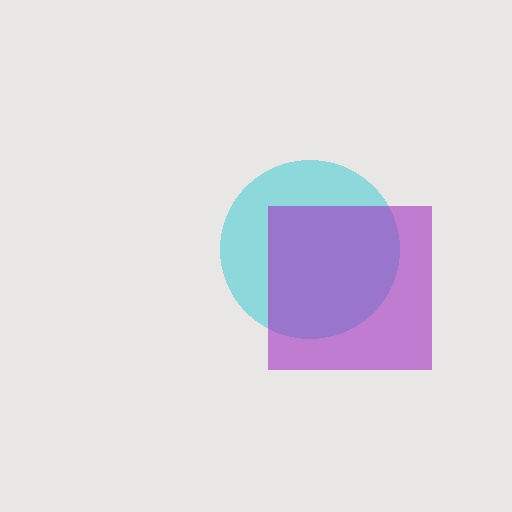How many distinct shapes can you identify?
There are 2 distinct shapes: a cyan circle, a purple square.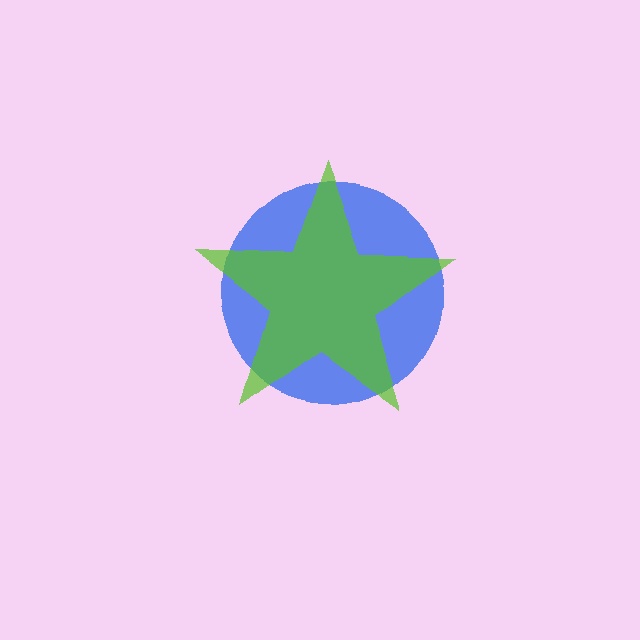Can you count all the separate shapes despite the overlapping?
Yes, there are 2 separate shapes.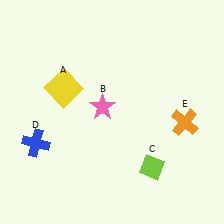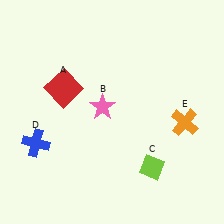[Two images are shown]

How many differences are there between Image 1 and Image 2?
There is 1 difference between the two images.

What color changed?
The square (A) changed from yellow in Image 1 to red in Image 2.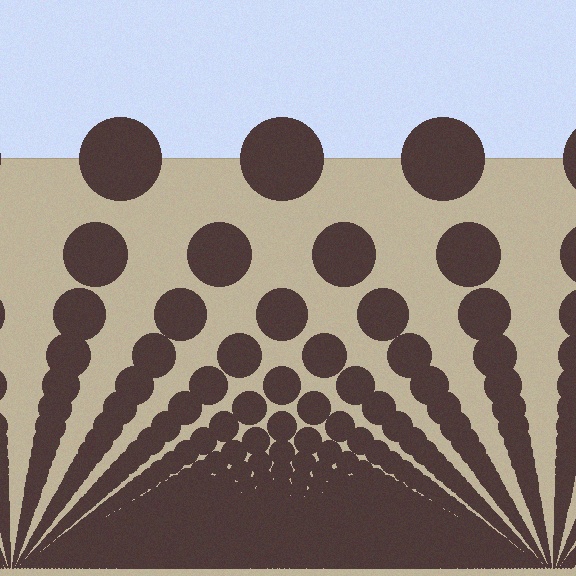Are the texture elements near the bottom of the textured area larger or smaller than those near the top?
Smaller. The gradient is inverted — elements near the bottom are smaller and denser.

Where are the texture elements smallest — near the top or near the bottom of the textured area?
Near the bottom.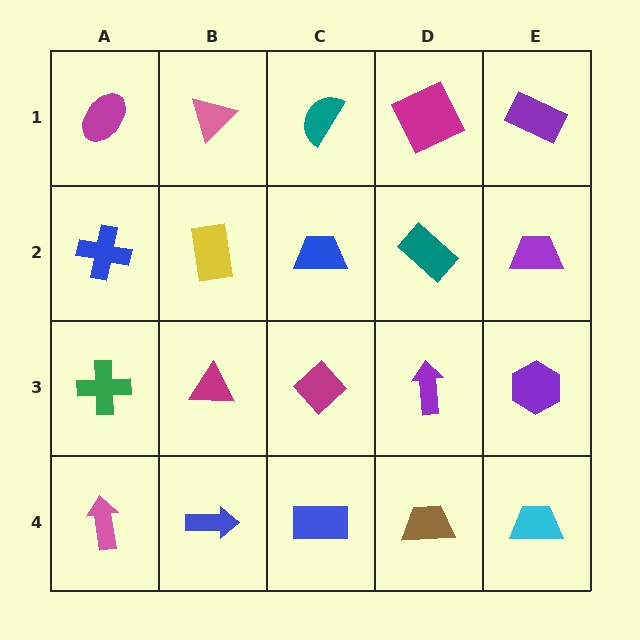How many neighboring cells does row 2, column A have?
3.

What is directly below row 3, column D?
A brown trapezoid.